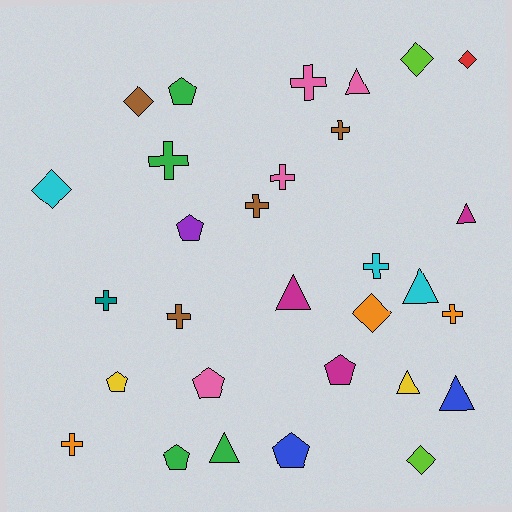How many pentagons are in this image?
There are 7 pentagons.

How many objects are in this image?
There are 30 objects.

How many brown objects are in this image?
There are 4 brown objects.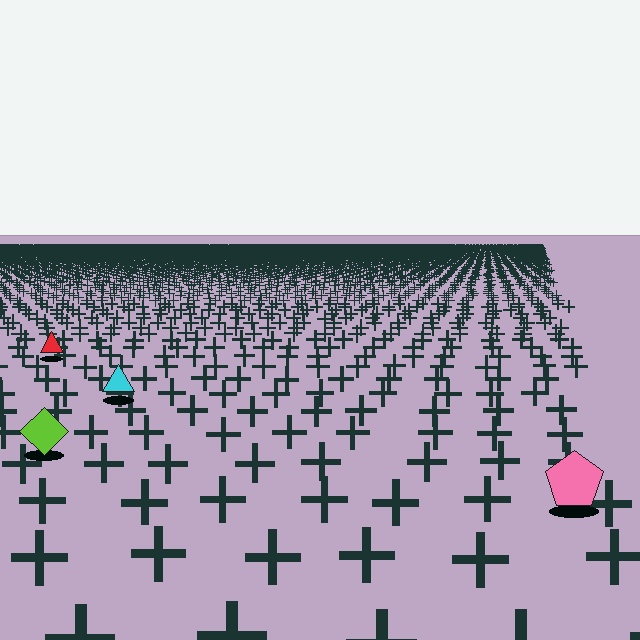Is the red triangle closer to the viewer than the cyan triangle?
No. The cyan triangle is closer — you can tell from the texture gradient: the ground texture is coarser near it.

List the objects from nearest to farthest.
From nearest to farthest: the pink pentagon, the lime diamond, the cyan triangle, the red triangle.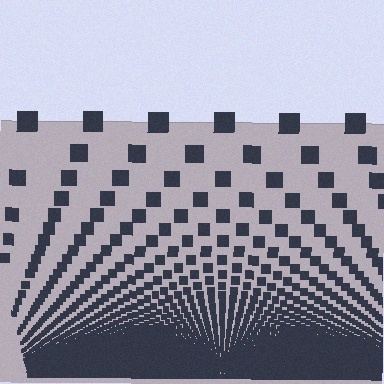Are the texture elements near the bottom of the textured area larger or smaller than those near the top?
Smaller. The gradient is inverted — elements near the bottom are smaller and denser.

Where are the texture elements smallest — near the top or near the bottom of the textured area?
Near the bottom.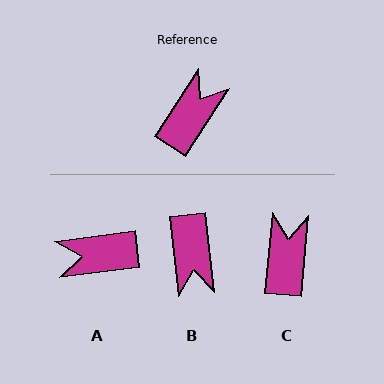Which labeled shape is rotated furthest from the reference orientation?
B, about 141 degrees away.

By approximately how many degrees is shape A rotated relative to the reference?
Approximately 131 degrees counter-clockwise.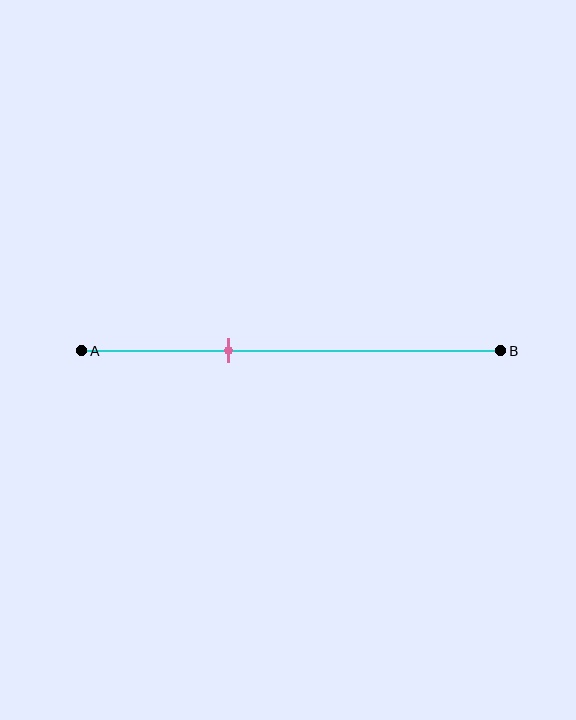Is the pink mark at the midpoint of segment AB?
No, the mark is at about 35% from A, not at the 50% midpoint.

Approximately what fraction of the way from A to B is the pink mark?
The pink mark is approximately 35% of the way from A to B.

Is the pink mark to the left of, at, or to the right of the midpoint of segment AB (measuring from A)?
The pink mark is to the left of the midpoint of segment AB.